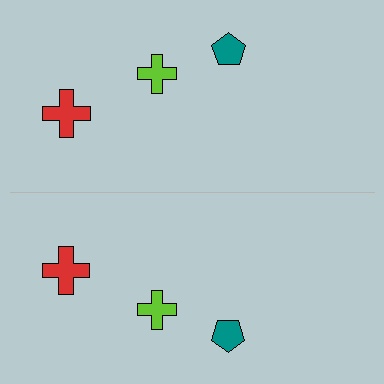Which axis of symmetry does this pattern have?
The pattern has a horizontal axis of symmetry running through the center of the image.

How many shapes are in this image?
There are 6 shapes in this image.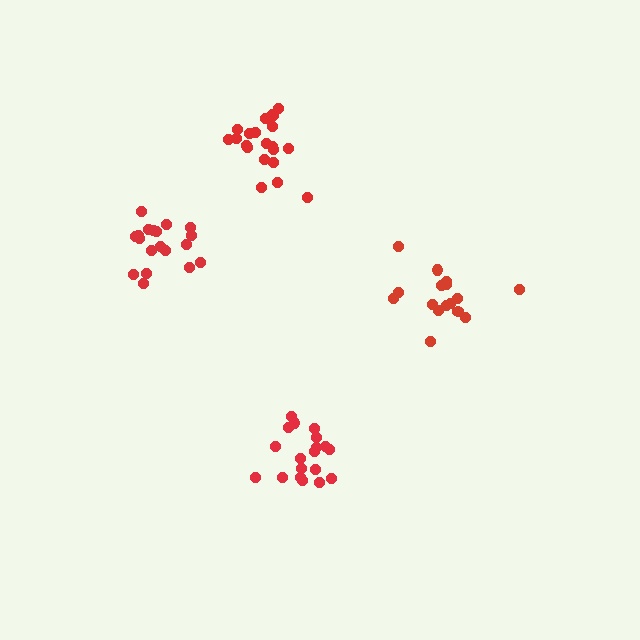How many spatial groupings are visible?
There are 4 spatial groupings.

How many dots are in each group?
Group 1: 19 dots, Group 2: 19 dots, Group 3: 21 dots, Group 4: 16 dots (75 total).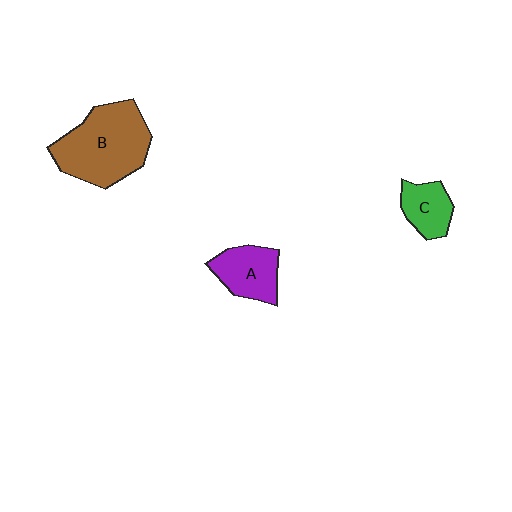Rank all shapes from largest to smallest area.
From largest to smallest: B (brown), A (purple), C (green).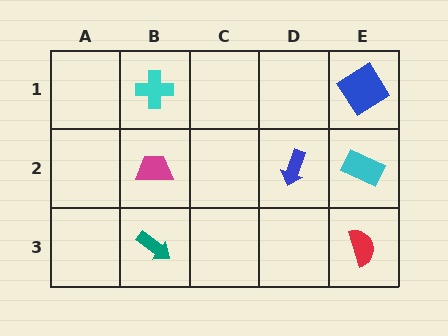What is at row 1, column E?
A blue diamond.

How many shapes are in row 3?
2 shapes.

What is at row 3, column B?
A teal arrow.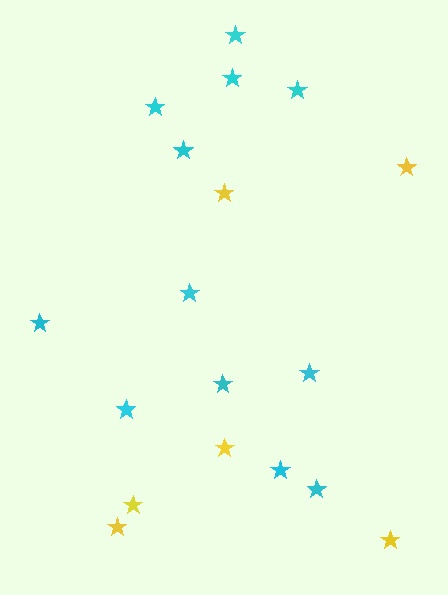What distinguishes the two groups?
There are 2 groups: one group of cyan stars (12) and one group of yellow stars (6).